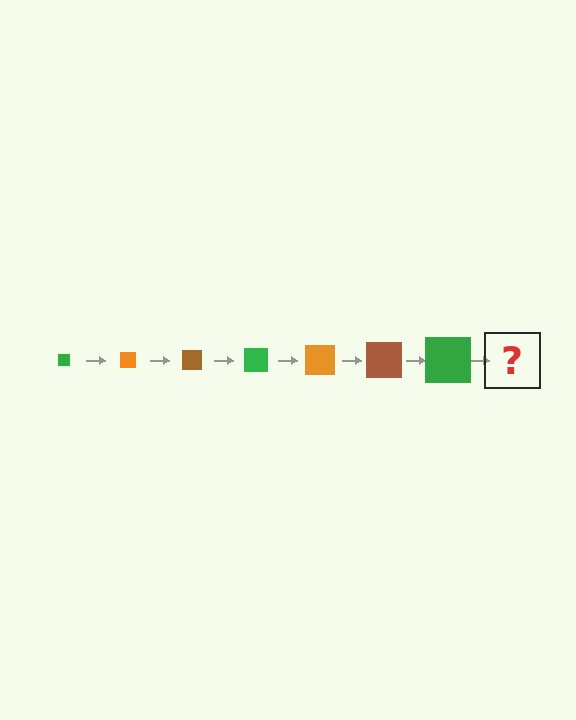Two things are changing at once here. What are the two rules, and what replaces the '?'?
The two rules are that the square grows larger each step and the color cycles through green, orange, and brown. The '?' should be an orange square, larger than the previous one.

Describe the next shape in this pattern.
It should be an orange square, larger than the previous one.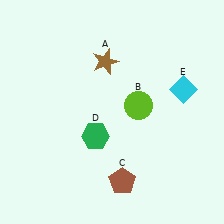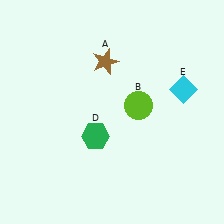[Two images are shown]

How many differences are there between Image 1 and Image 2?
There is 1 difference between the two images.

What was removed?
The brown pentagon (C) was removed in Image 2.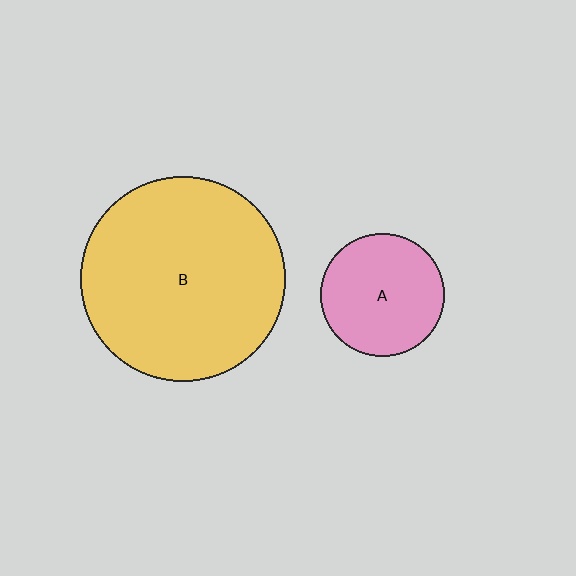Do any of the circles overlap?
No, none of the circles overlap.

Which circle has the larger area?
Circle B (yellow).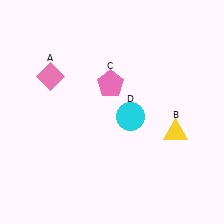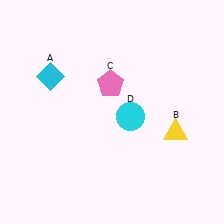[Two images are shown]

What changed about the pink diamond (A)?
In Image 1, A is pink. In Image 2, it changed to cyan.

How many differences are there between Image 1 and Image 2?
There is 1 difference between the two images.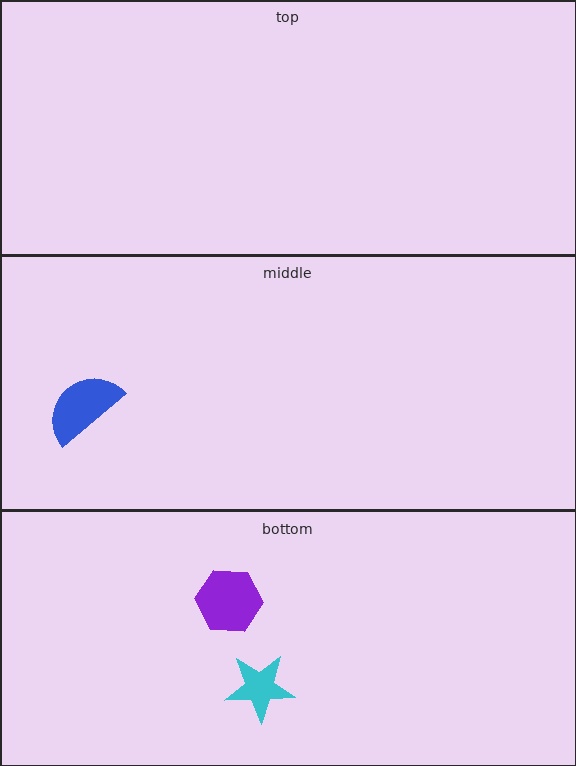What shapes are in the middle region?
The blue semicircle.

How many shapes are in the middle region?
1.